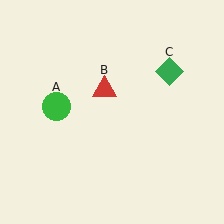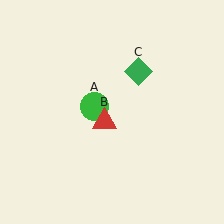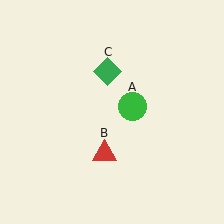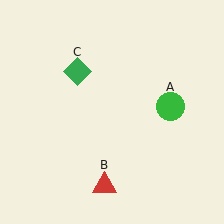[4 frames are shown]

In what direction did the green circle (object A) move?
The green circle (object A) moved right.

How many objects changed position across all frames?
3 objects changed position: green circle (object A), red triangle (object B), green diamond (object C).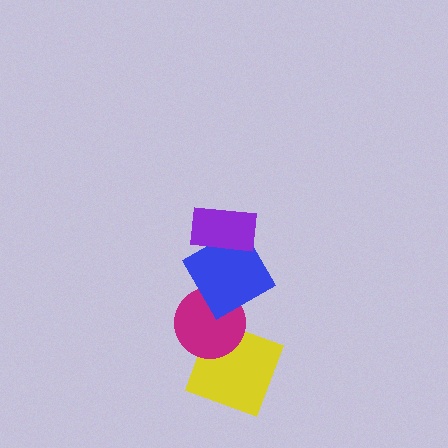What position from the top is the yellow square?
The yellow square is 4th from the top.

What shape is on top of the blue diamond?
The purple rectangle is on top of the blue diamond.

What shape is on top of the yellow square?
The magenta circle is on top of the yellow square.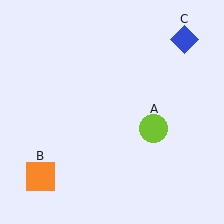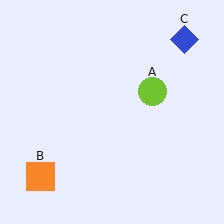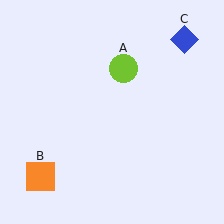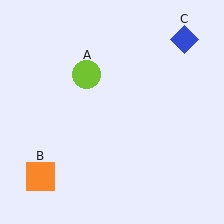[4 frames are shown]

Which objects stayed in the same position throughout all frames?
Orange square (object B) and blue diamond (object C) remained stationary.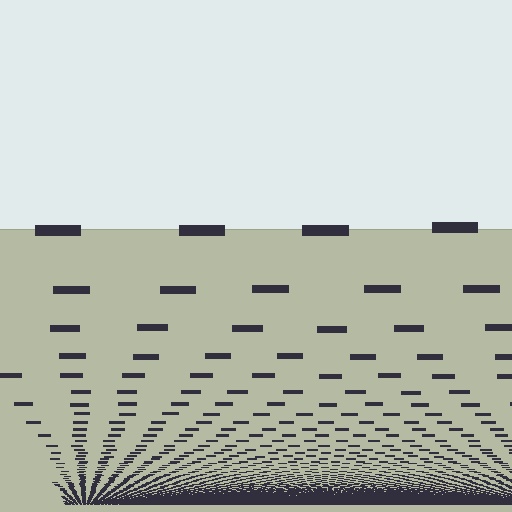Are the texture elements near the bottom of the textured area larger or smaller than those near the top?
Smaller. The gradient is inverted — elements near the bottom are smaller and denser.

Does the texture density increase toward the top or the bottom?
Density increases toward the bottom.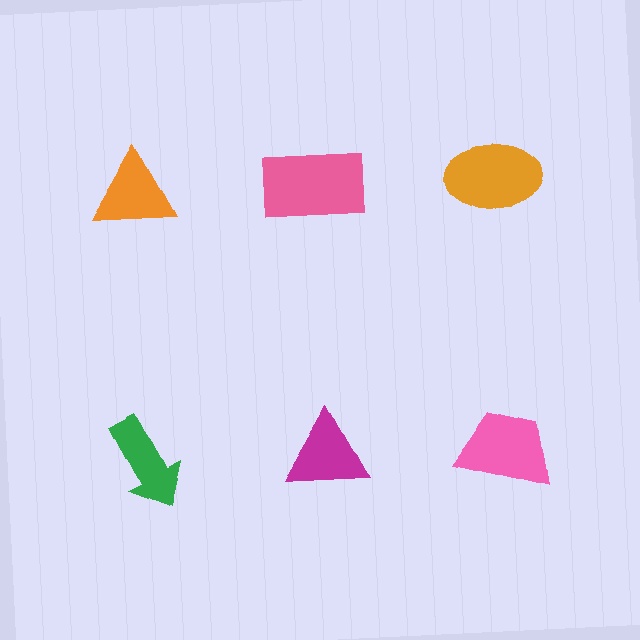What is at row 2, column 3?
A pink trapezoid.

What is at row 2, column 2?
A magenta triangle.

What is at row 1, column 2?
A pink rectangle.